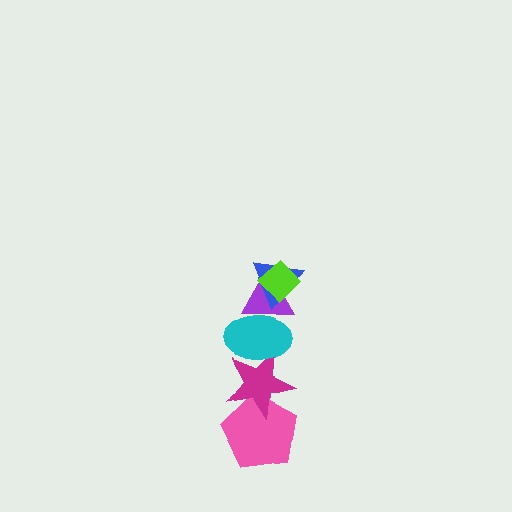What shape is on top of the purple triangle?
The blue triangle is on top of the purple triangle.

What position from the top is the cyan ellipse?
The cyan ellipse is 4th from the top.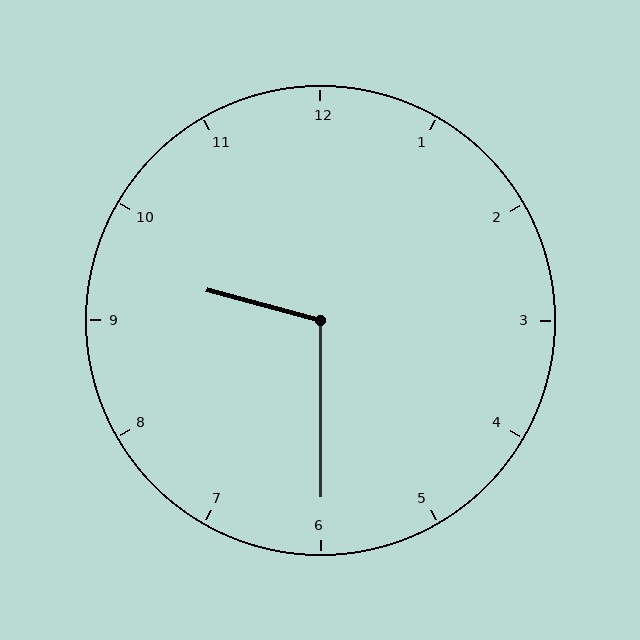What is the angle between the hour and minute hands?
Approximately 105 degrees.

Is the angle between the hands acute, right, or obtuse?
It is obtuse.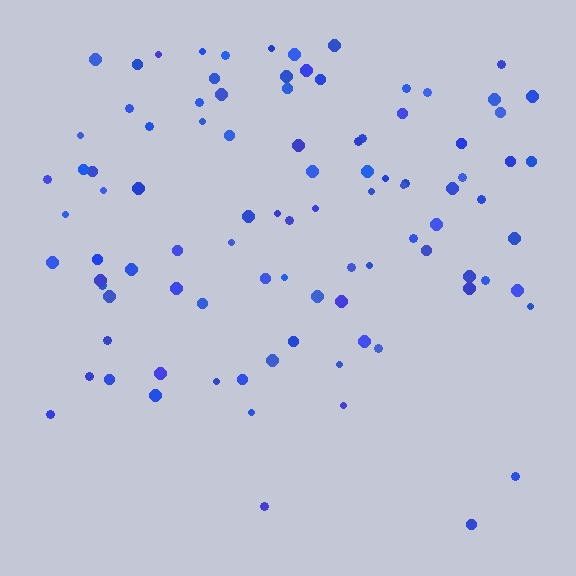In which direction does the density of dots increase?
From bottom to top, with the top side densest.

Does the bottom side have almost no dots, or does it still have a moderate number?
Still a moderate number, just noticeably fewer than the top.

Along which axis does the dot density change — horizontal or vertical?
Vertical.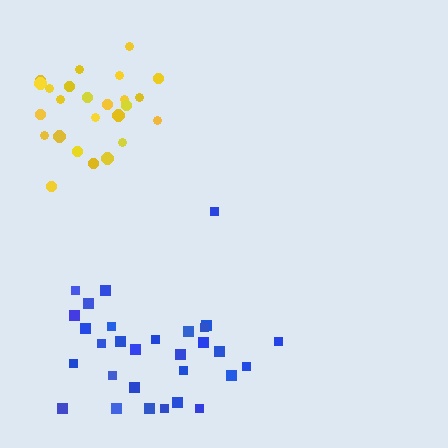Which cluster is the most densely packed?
Yellow.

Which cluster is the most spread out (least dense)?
Blue.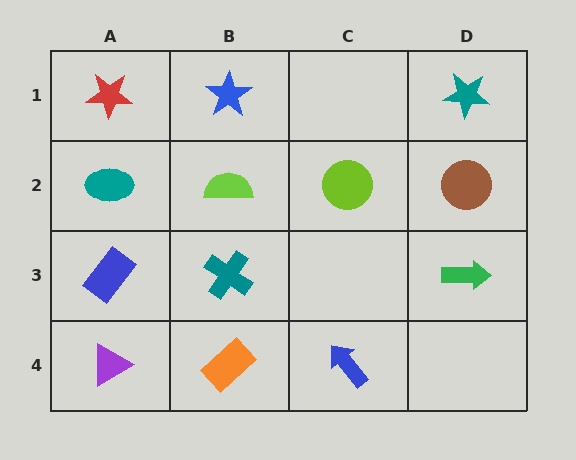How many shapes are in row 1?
3 shapes.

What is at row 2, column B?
A lime semicircle.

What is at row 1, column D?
A teal star.